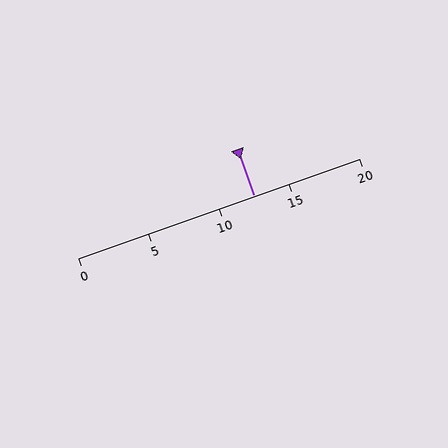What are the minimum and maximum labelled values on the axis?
The axis runs from 0 to 20.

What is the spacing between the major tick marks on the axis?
The major ticks are spaced 5 apart.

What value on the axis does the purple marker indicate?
The marker indicates approximately 12.5.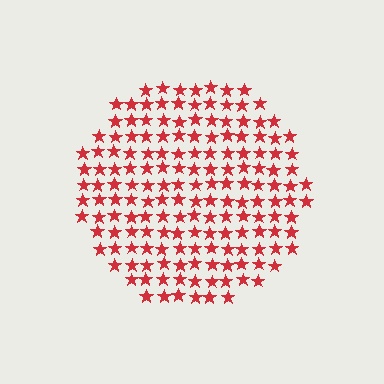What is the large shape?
The large shape is a circle.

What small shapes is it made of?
It is made of small stars.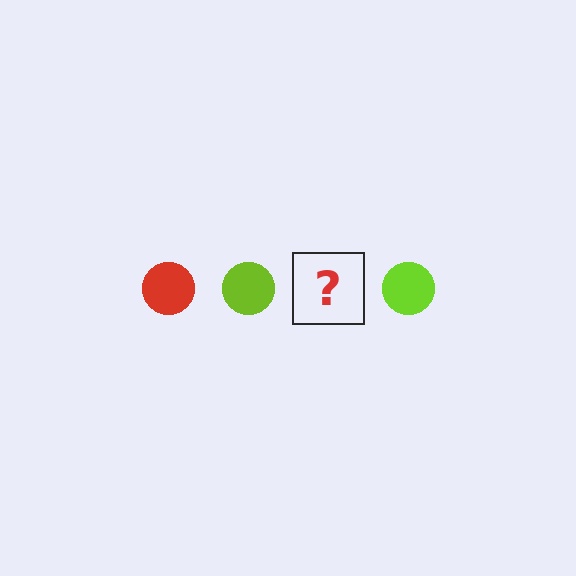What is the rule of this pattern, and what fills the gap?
The rule is that the pattern cycles through red, lime circles. The gap should be filled with a red circle.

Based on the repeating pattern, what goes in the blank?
The blank should be a red circle.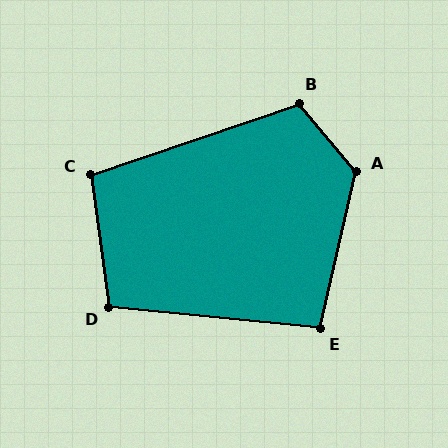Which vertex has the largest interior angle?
A, at approximately 127 degrees.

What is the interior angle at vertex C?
Approximately 101 degrees (obtuse).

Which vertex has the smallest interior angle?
E, at approximately 97 degrees.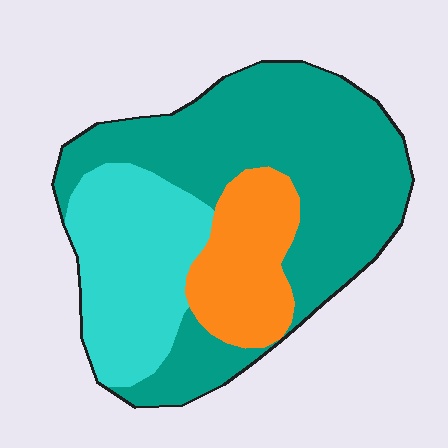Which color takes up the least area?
Orange, at roughly 20%.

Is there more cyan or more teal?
Teal.